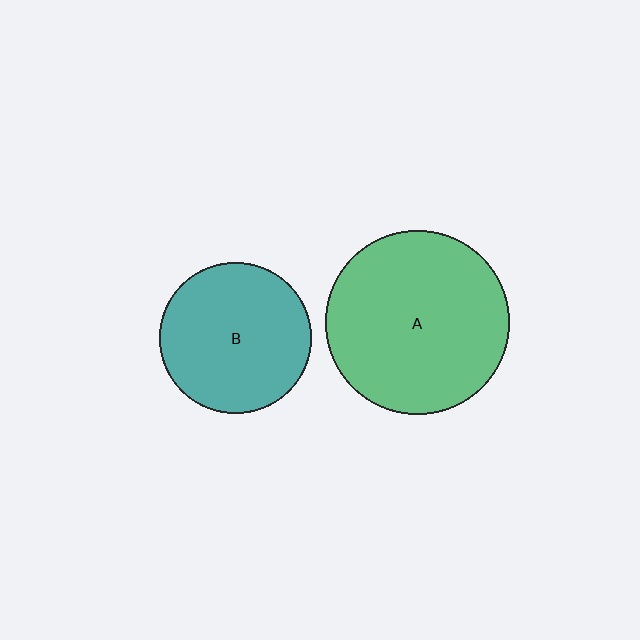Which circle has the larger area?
Circle A (green).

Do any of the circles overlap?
No, none of the circles overlap.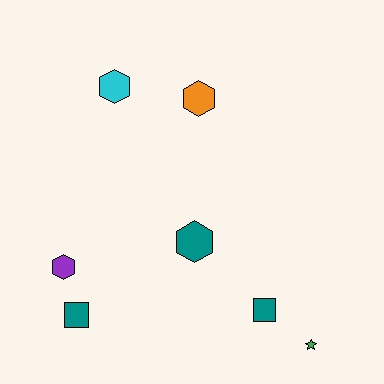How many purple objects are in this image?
There is 1 purple object.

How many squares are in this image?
There are 2 squares.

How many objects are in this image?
There are 7 objects.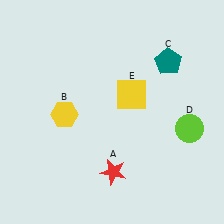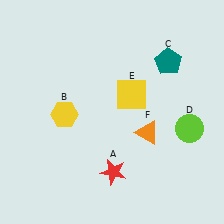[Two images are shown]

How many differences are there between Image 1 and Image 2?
There is 1 difference between the two images.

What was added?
An orange triangle (F) was added in Image 2.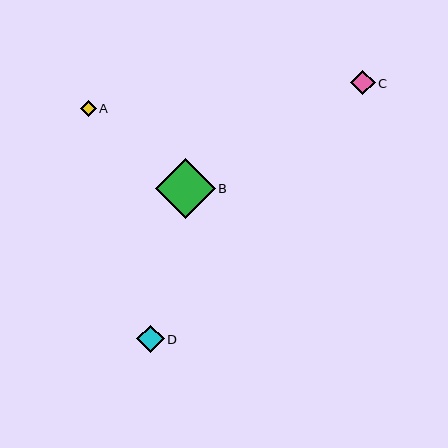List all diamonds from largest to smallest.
From largest to smallest: B, D, C, A.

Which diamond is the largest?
Diamond B is the largest with a size of approximately 60 pixels.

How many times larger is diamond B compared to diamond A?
Diamond B is approximately 3.7 times the size of diamond A.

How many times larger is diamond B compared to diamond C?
Diamond B is approximately 2.5 times the size of diamond C.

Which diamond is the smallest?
Diamond A is the smallest with a size of approximately 16 pixels.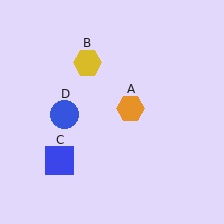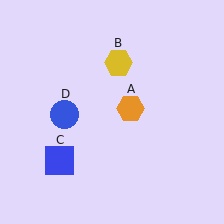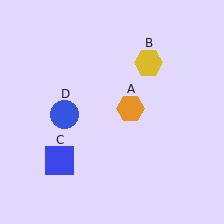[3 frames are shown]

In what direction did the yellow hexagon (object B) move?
The yellow hexagon (object B) moved right.